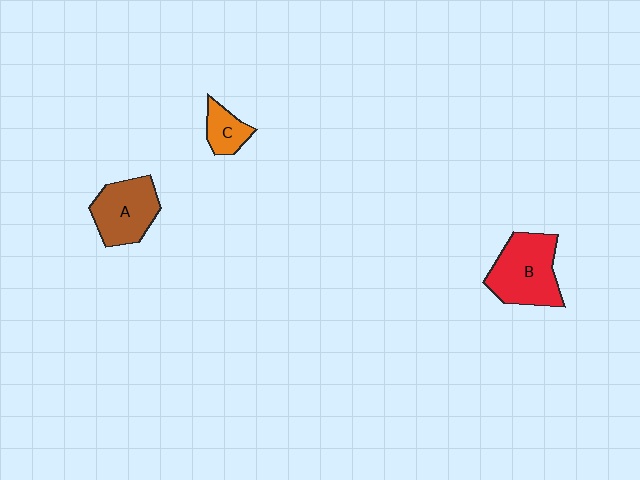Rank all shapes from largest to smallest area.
From largest to smallest: B (red), A (brown), C (orange).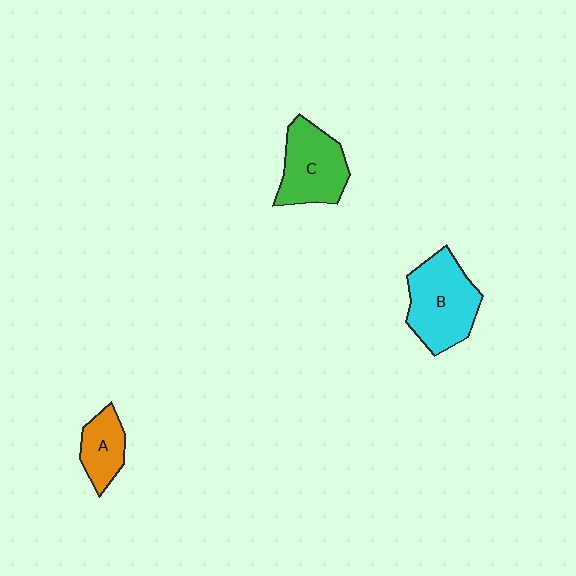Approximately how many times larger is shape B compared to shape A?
Approximately 1.9 times.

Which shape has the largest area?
Shape B (cyan).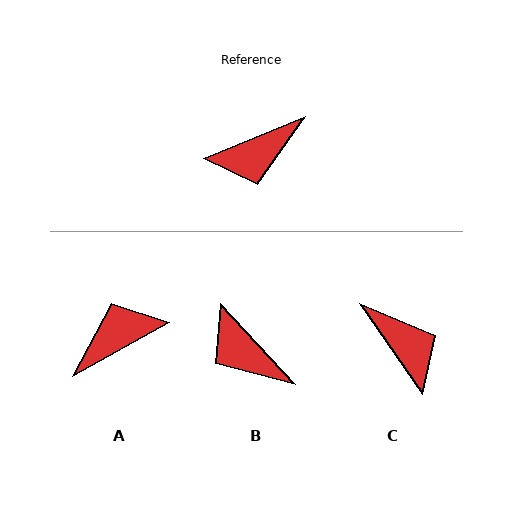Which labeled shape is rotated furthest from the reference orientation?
A, about 173 degrees away.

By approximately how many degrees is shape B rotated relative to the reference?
Approximately 69 degrees clockwise.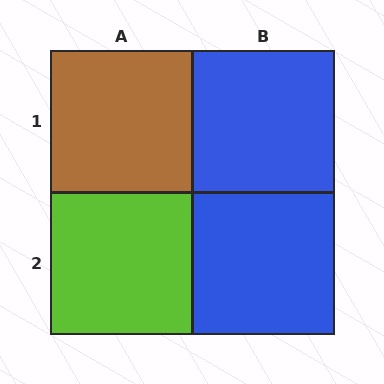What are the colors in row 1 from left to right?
Brown, blue.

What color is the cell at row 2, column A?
Lime.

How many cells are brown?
1 cell is brown.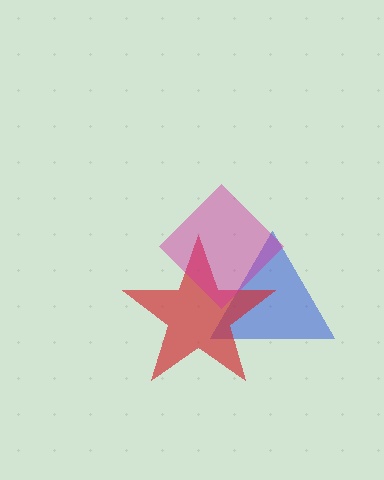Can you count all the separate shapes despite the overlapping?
Yes, there are 3 separate shapes.